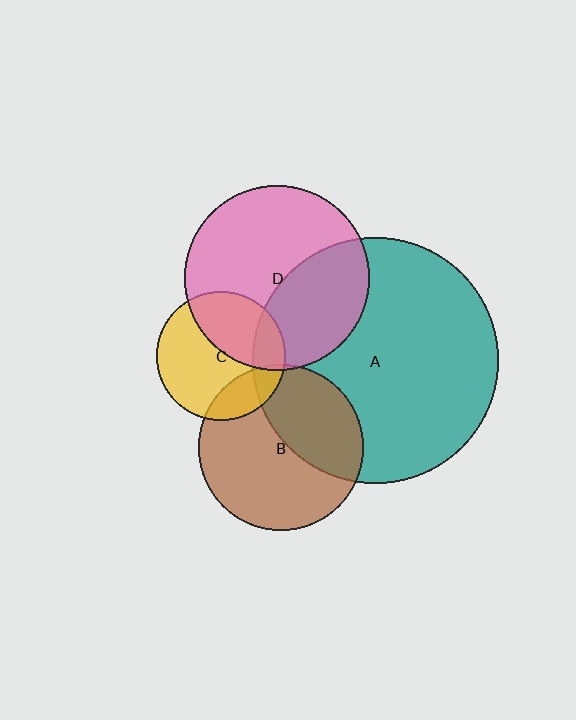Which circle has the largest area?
Circle A (teal).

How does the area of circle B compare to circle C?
Approximately 1.6 times.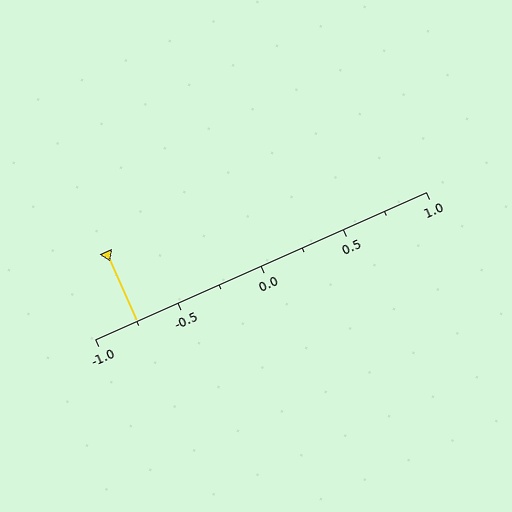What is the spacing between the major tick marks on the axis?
The major ticks are spaced 0.5 apart.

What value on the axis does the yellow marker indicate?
The marker indicates approximately -0.75.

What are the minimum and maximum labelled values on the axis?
The axis runs from -1.0 to 1.0.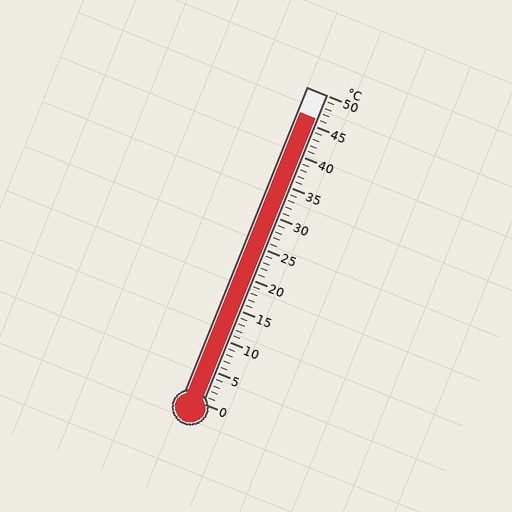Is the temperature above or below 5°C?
The temperature is above 5°C.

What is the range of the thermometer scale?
The thermometer scale ranges from 0°C to 50°C.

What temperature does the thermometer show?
The thermometer shows approximately 46°C.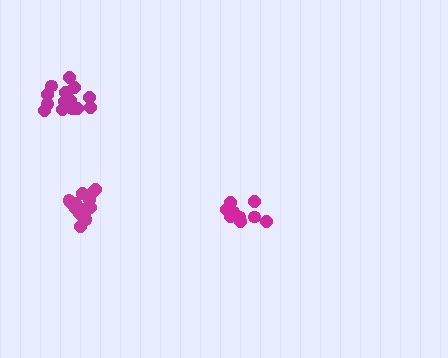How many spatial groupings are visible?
There are 3 spatial groupings.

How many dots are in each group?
Group 1: 10 dots, Group 2: 16 dots, Group 3: 16 dots (42 total).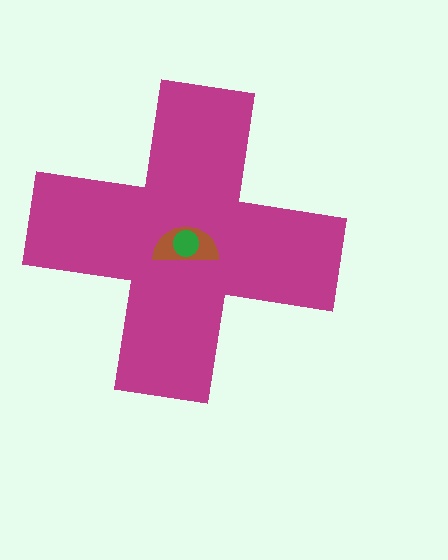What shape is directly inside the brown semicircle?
The green circle.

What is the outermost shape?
The magenta cross.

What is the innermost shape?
The green circle.